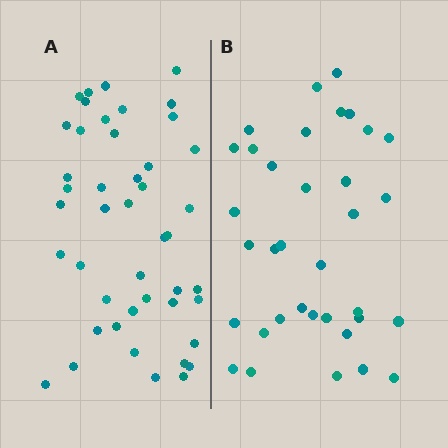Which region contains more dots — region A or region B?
Region A (the left region) has more dots.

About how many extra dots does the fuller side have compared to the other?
Region A has roughly 10 or so more dots than region B.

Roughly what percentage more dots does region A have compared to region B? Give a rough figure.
About 30% more.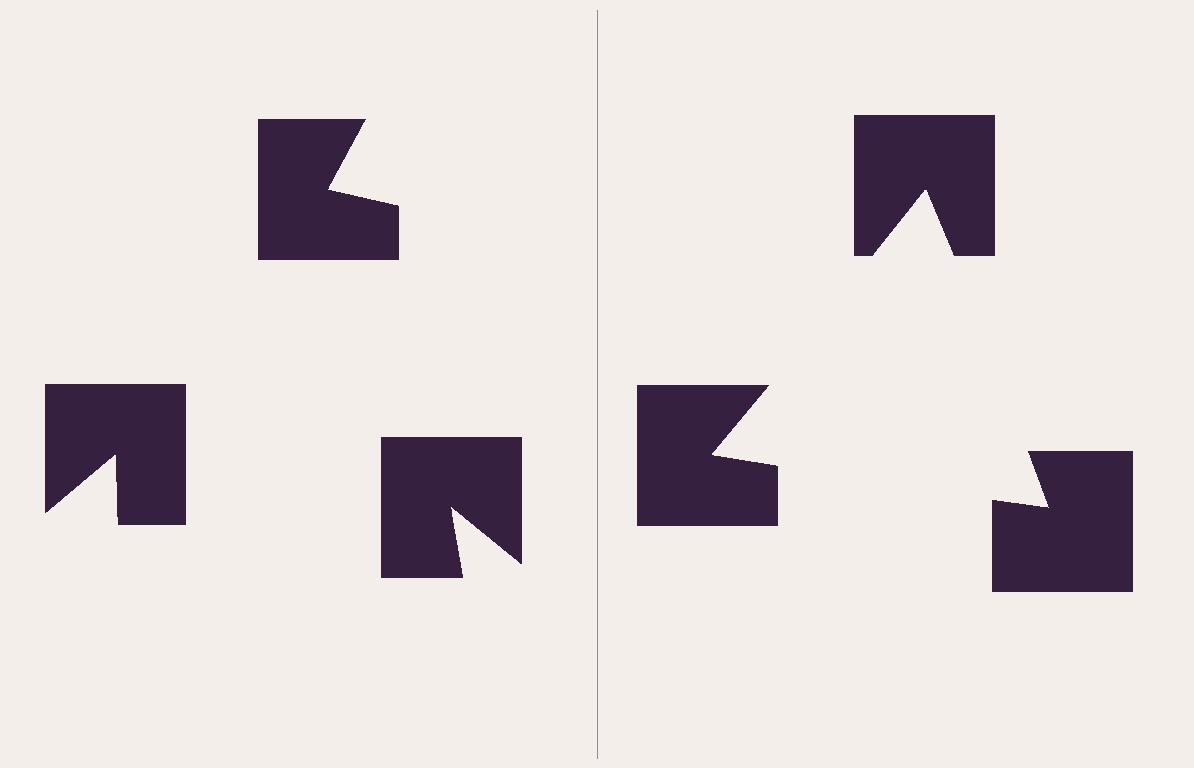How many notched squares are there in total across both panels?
6 — 3 on each side.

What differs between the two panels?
The notched squares are positioned identically on both sides; only the wedge orientations differ. On the right they align to a triangle; on the left they are misaligned.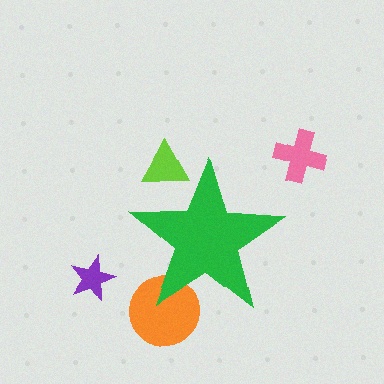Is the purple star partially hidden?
No, the purple star is fully visible.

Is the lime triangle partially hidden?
Yes, the lime triangle is partially hidden behind the green star.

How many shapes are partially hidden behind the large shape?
2 shapes are partially hidden.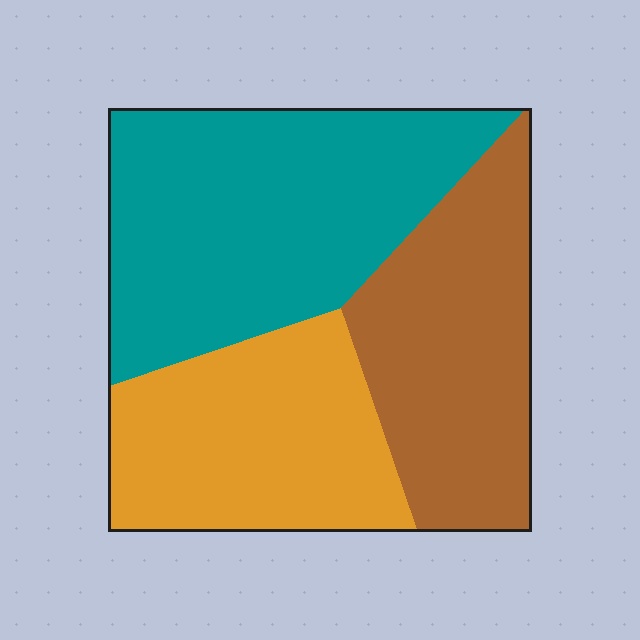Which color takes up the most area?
Teal, at roughly 40%.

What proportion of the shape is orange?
Orange takes up between a sixth and a third of the shape.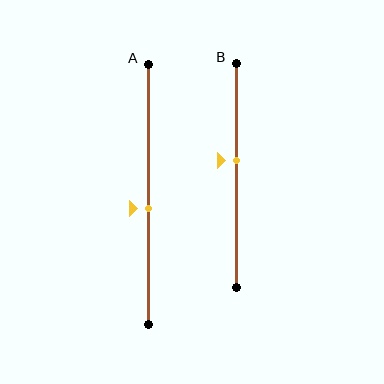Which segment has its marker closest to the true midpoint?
Segment A has its marker closest to the true midpoint.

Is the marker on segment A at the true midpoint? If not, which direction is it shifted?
No, the marker on segment A is shifted downward by about 6% of the segment length.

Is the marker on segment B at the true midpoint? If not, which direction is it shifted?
No, the marker on segment B is shifted upward by about 7% of the segment length.